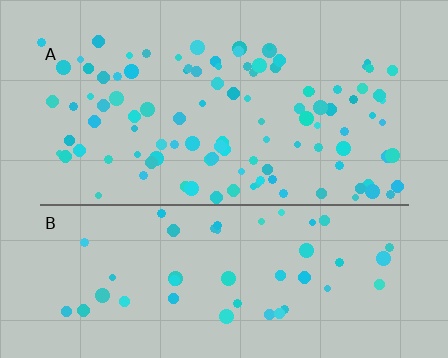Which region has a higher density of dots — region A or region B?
A (the top).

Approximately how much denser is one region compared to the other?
Approximately 2.2× — region A over region B.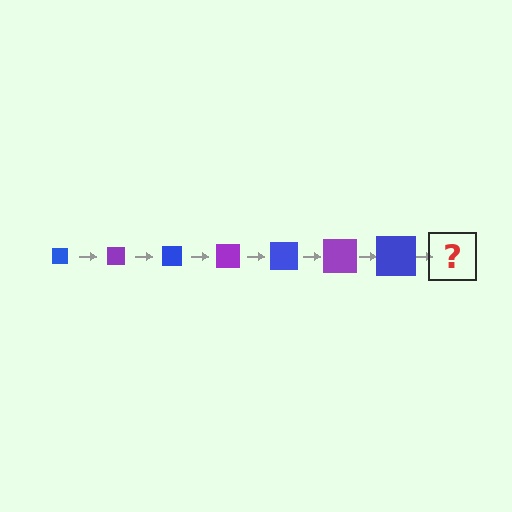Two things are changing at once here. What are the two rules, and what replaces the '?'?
The two rules are that the square grows larger each step and the color cycles through blue and purple. The '?' should be a purple square, larger than the previous one.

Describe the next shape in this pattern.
It should be a purple square, larger than the previous one.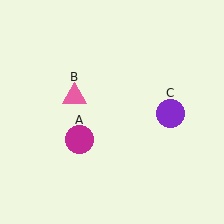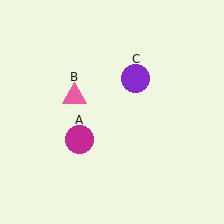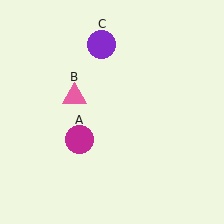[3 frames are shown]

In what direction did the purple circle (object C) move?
The purple circle (object C) moved up and to the left.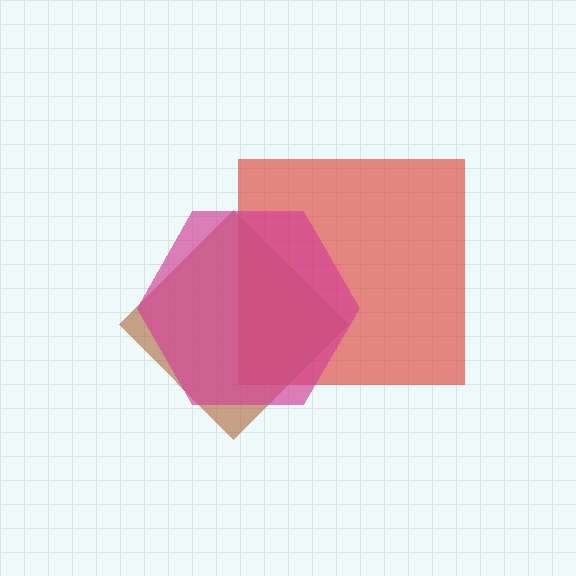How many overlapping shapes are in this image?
There are 3 overlapping shapes in the image.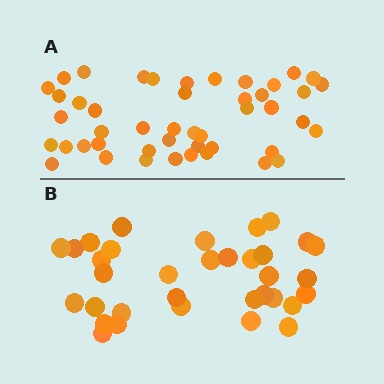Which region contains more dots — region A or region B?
Region A (the top region) has more dots.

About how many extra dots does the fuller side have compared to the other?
Region A has roughly 12 or so more dots than region B.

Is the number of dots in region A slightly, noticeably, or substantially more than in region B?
Region A has noticeably more, but not dramatically so. The ratio is roughly 1.4 to 1.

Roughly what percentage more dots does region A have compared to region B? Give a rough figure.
About 35% more.